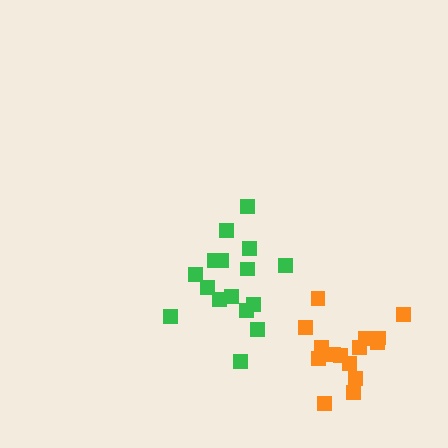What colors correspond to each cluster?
The clusters are colored: orange, green.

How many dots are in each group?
Group 1: 15 dots, Group 2: 16 dots (31 total).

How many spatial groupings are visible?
There are 2 spatial groupings.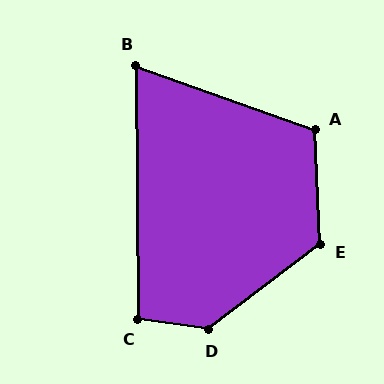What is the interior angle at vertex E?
Approximately 125 degrees (obtuse).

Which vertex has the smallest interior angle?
B, at approximately 70 degrees.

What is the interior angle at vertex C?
Approximately 99 degrees (obtuse).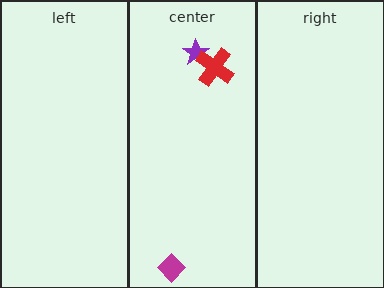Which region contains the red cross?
The center region.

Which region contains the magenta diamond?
The center region.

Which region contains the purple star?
The center region.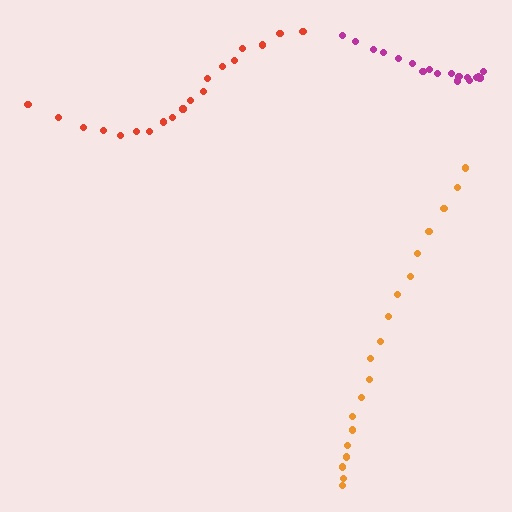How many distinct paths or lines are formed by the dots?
There are 3 distinct paths.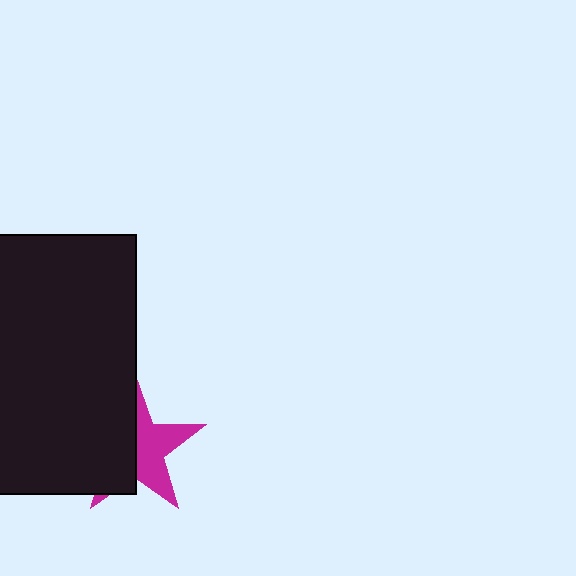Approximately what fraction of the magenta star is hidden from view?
Roughly 53% of the magenta star is hidden behind the black rectangle.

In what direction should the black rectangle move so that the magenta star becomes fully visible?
The black rectangle should move left. That is the shortest direction to clear the overlap and leave the magenta star fully visible.